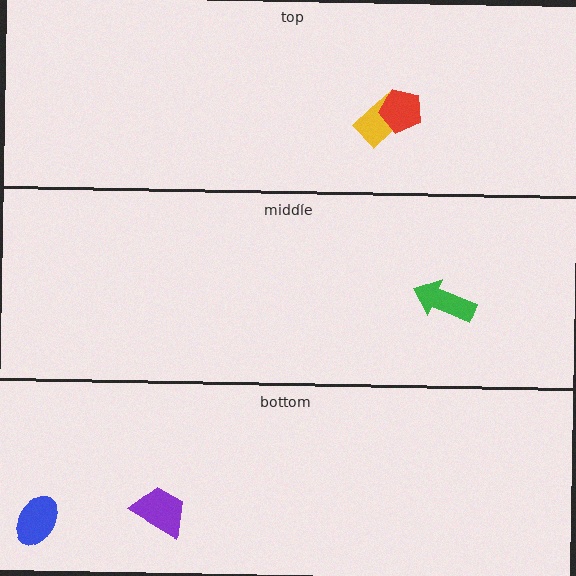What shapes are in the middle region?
The green arrow.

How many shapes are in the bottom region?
2.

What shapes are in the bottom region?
The blue ellipse, the purple trapezoid.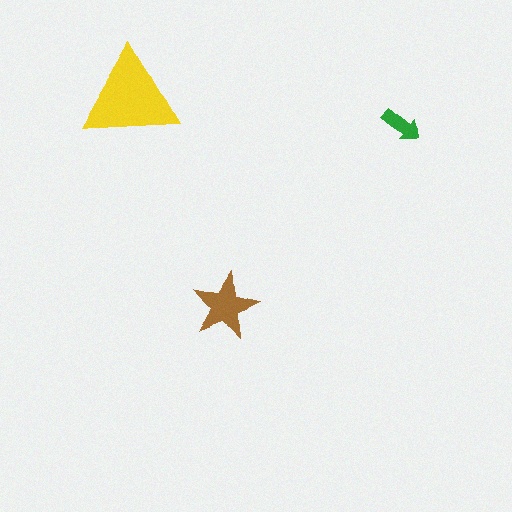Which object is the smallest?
The green arrow.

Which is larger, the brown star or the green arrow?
The brown star.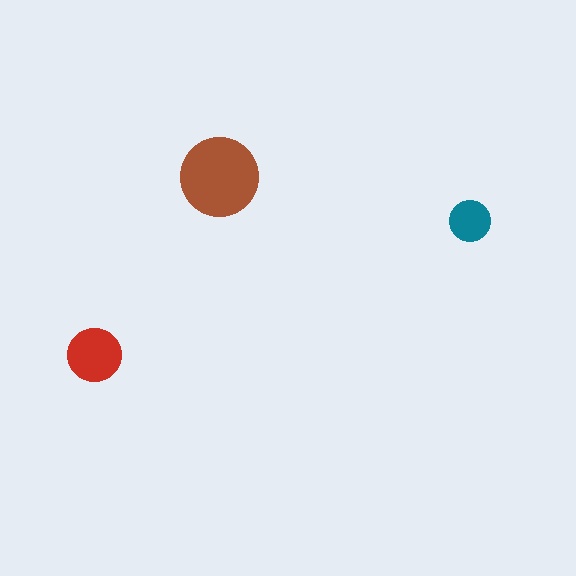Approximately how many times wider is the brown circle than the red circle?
About 1.5 times wider.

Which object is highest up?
The brown circle is topmost.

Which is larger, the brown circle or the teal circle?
The brown one.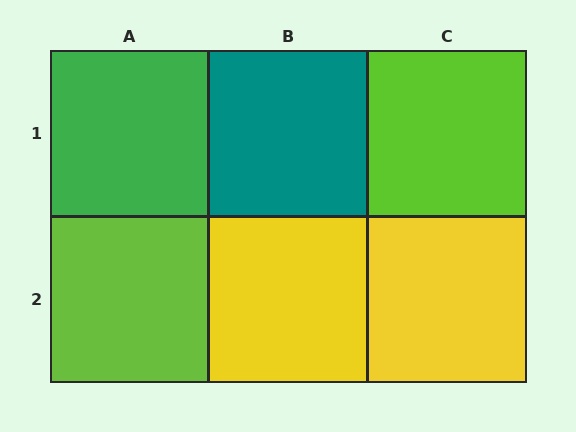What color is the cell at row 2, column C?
Yellow.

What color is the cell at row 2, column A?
Lime.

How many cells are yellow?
2 cells are yellow.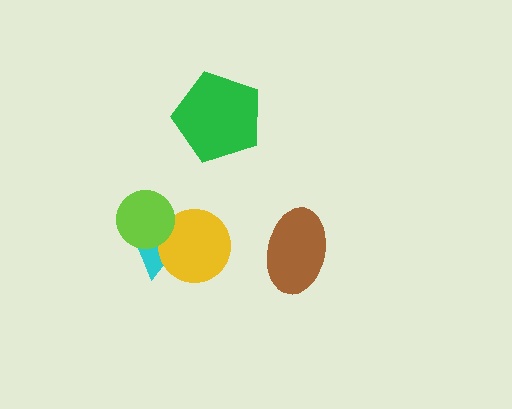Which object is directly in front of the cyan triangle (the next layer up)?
The yellow circle is directly in front of the cyan triangle.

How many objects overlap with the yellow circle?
2 objects overlap with the yellow circle.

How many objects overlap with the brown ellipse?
0 objects overlap with the brown ellipse.